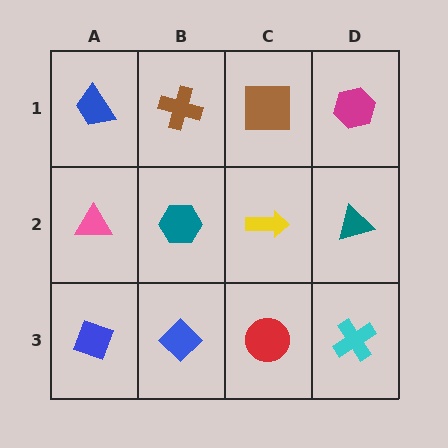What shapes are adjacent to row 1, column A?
A pink triangle (row 2, column A), a brown cross (row 1, column B).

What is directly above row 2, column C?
A brown square.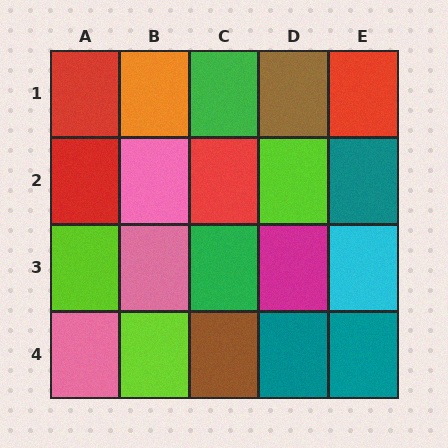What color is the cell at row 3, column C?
Green.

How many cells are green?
2 cells are green.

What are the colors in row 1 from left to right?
Red, orange, green, brown, red.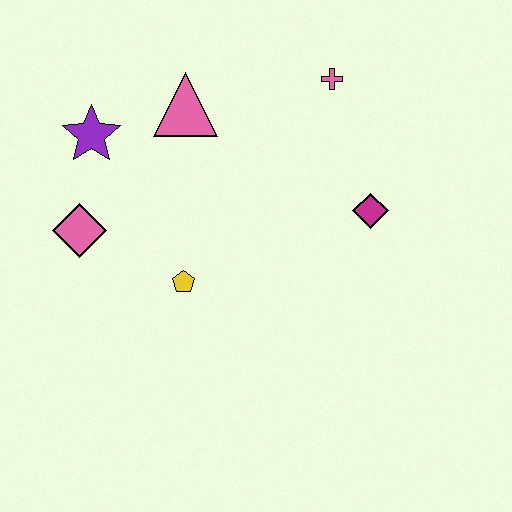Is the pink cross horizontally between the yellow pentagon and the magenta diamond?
Yes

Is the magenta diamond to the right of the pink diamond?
Yes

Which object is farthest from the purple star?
The magenta diamond is farthest from the purple star.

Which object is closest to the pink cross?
The magenta diamond is closest to the pink cross.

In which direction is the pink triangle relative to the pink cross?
The pink triangle is to the left of the pink cross.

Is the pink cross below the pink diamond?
No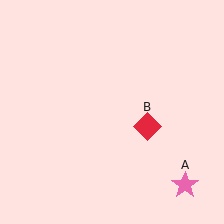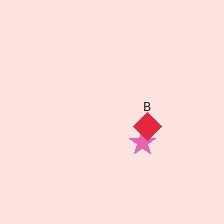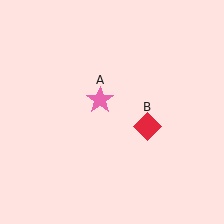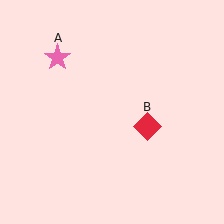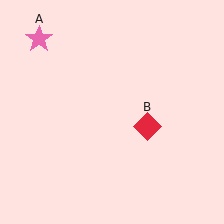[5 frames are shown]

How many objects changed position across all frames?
1 object changed position: pink star (object A).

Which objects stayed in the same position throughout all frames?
Red diamond (object B) remained stationary.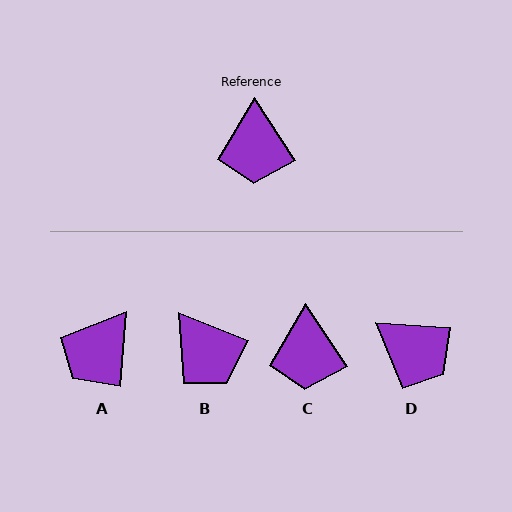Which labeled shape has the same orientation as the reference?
C.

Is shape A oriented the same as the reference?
No, it is off by about 38 degrees.